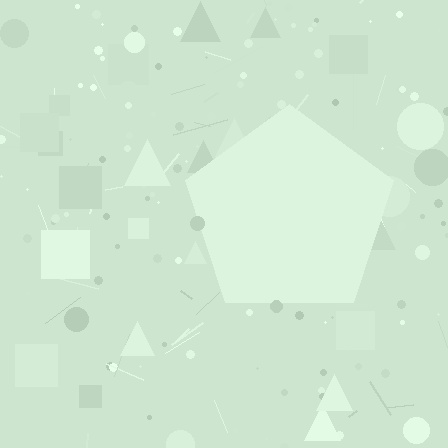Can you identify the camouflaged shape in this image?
The camouflaged shape is a pentagon.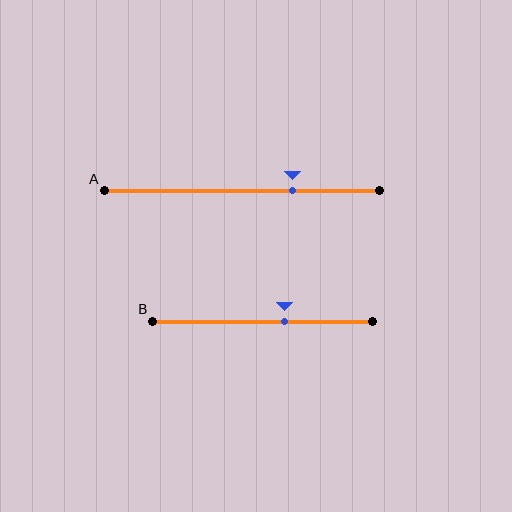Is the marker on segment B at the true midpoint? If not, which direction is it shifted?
No, the marker on segment B is shifted to the right by about 10% of the segment length.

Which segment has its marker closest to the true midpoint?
Segment B has its marker closest to the true midpoint.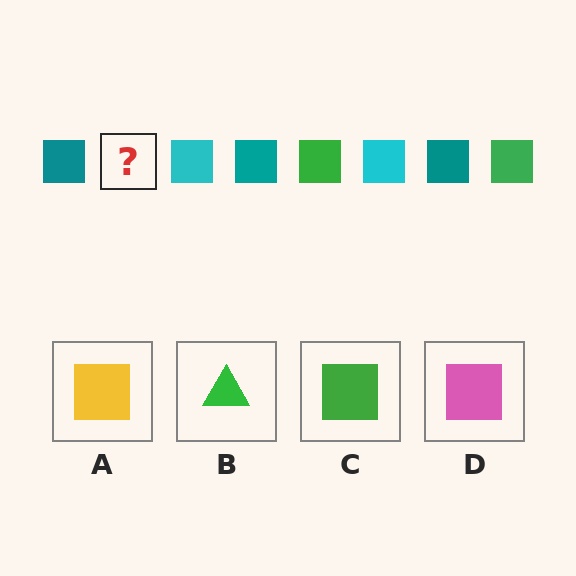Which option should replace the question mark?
Option C.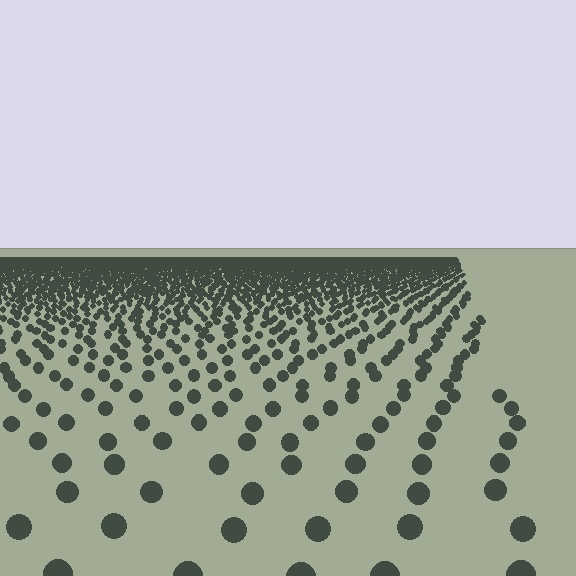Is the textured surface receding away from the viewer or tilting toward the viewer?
The surface is receding away from the viewer. Texture elements get smaller and denser toward the top.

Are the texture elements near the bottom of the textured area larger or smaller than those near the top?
Larger. Near the bottom, elements are closer to the viewer and appear at a bigger on-screen size.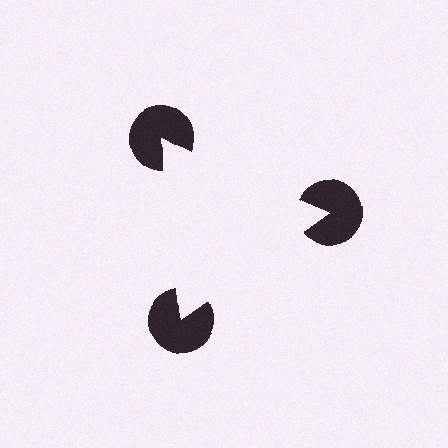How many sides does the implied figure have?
3 sides.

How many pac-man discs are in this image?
There are 3 — one at each vertex of the illusory triangle.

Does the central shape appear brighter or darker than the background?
It typically appears slightly brighter than the background, even though no actual brightness change is drawn.